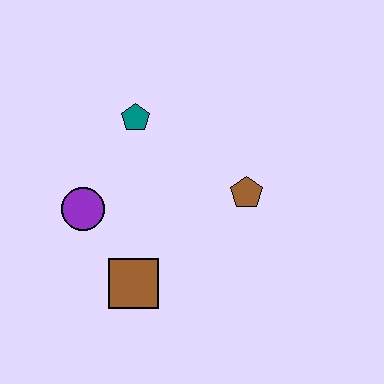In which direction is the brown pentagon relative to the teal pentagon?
The brown pentagon is to the right of the teal pentagon.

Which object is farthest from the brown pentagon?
The purple circle is farthest from the brown pentagon.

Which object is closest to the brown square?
The purple circle is closest to the brown square.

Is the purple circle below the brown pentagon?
Yes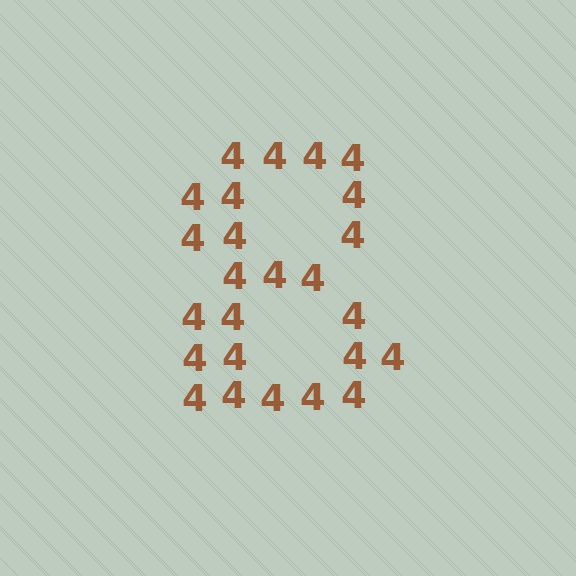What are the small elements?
The small elements are digit 4's.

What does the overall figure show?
The overall figure shows the digit 8.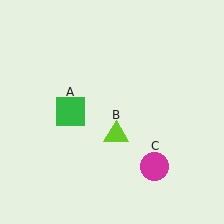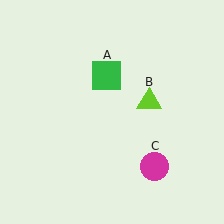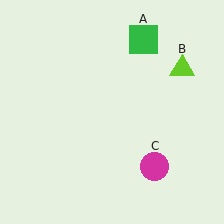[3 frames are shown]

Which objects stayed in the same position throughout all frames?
Magenta circle (object C) remained stationary.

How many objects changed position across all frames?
2 objects changed position: green square (object A), lime triangle (object B).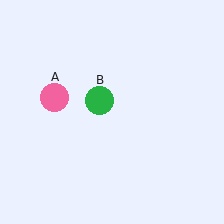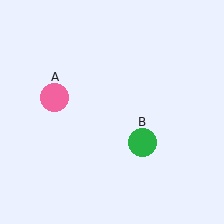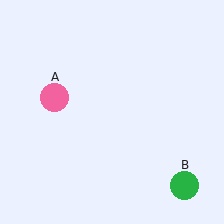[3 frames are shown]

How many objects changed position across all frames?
1 object changed position: green circle (object B).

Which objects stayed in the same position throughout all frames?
Pink circle (object A) remained stationary.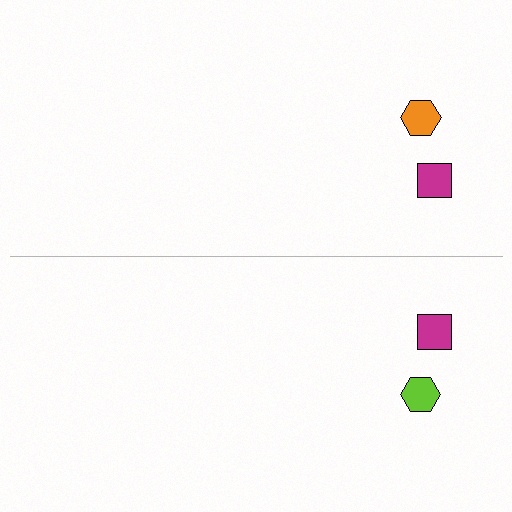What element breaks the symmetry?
The lime hexagon on the bottom side breaks the symmetry — its mirror counterpart is orange.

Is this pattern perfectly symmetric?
No, the pattern is not perfectly symmetric. The lime hexagon on the bottom side breaks the symmetry — its mirror counterpart is orange.